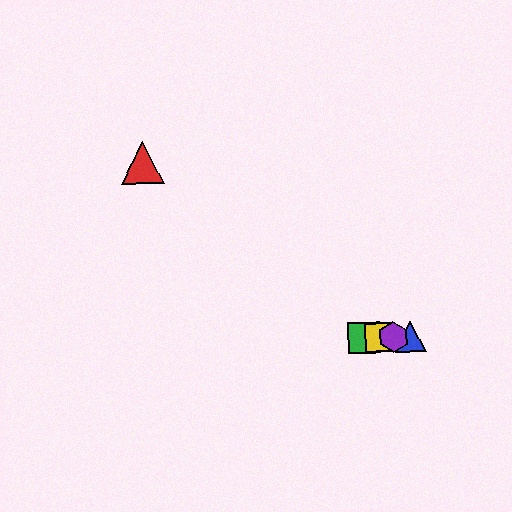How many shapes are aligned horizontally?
4 shapes (the blue triangle, the green square, the yellow square, the purple hexagon) are aligned horizontally.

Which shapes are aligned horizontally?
The blue triangle, the green square, the yellow square, the purple hexagon are aligned horizontally.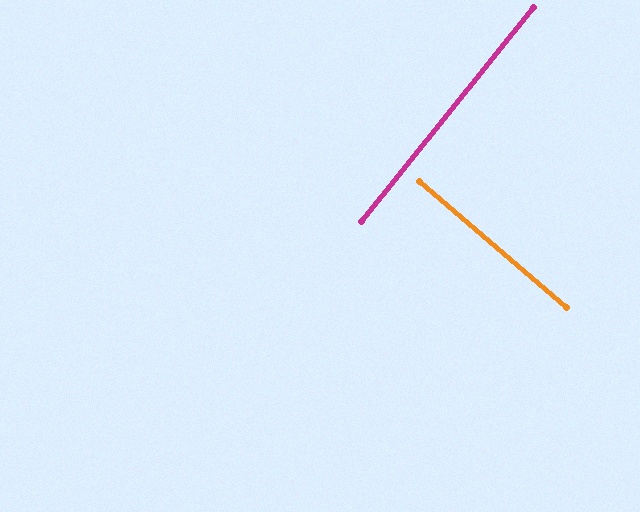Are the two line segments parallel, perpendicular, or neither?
Perpendicular — they meet at approximately 88°.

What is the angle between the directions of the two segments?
Approximately 88 degrees.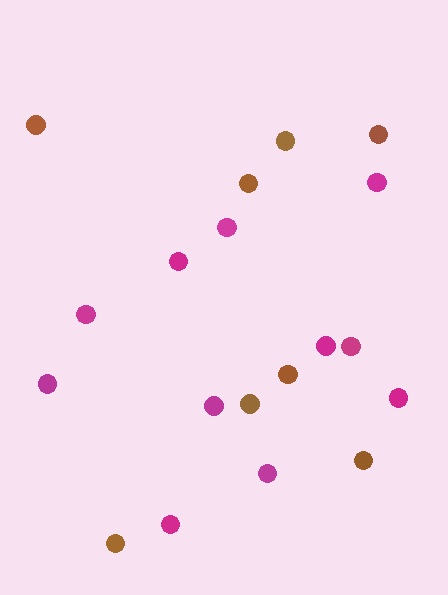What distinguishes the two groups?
There are 2 groups: one group of brown circles (8) and one group of magenta circles (11).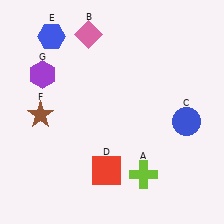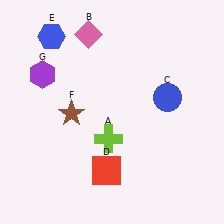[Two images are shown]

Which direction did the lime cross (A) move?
The lime cross (A) moved up.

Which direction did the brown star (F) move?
The brown star (F) moved right.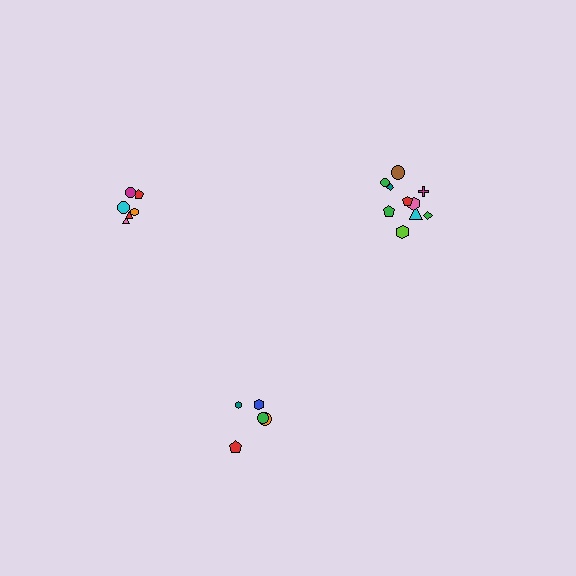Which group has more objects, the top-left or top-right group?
The top-right group.